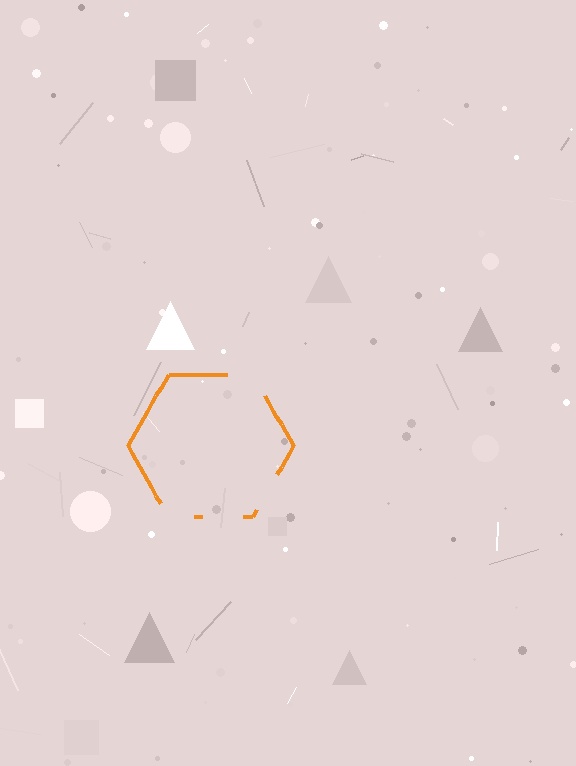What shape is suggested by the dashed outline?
The dashed outline suggests a hexagon.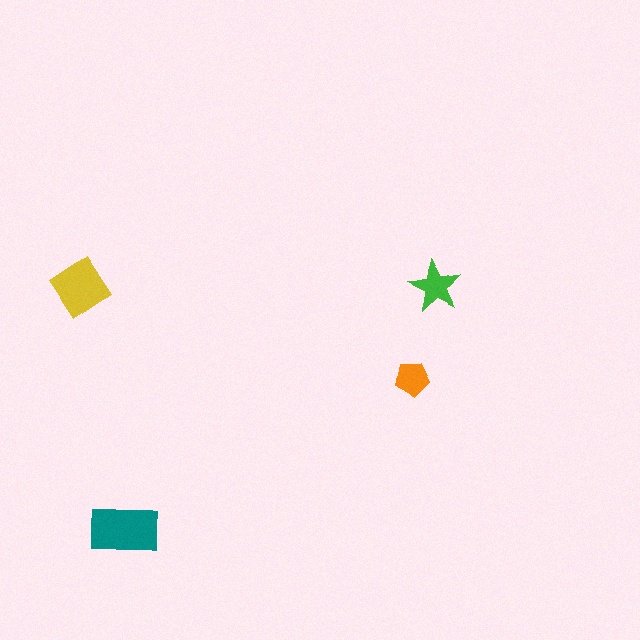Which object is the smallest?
The orange pentagon.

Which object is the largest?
The teal rectangle.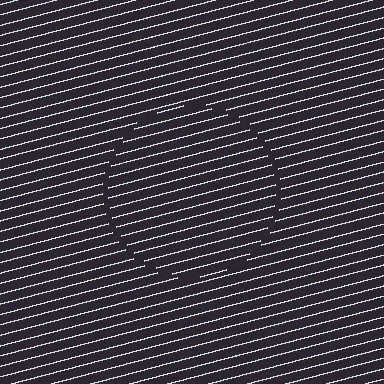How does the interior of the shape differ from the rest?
The interior of the shape contains the same grating, shifted by half a period — the contour is defined by the phase discontinuity where line-ends from the inner and outer gratings abut.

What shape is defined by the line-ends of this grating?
An illusory circle. The interior of the shape contains the same grating, shifted by half a period — the contour is defined by the phase discontinuity where line-ends from the inner and outer gratings abut.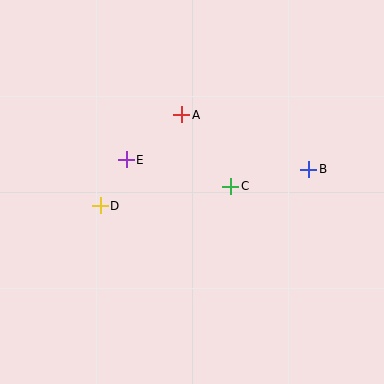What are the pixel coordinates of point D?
Point D is at (100, 206).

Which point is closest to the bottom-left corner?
Point D is closest to the bottom-left corner.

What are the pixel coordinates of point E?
Point E is at (126, 160).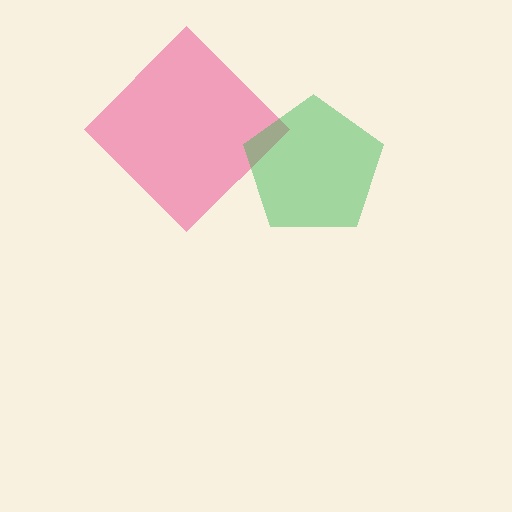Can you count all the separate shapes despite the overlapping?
Yes, there are 2 separate shapes.